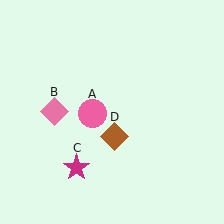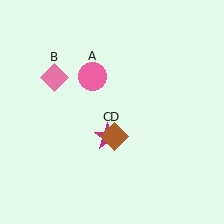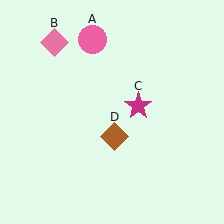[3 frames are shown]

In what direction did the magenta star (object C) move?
The magenta star (object C) moved up and to the right.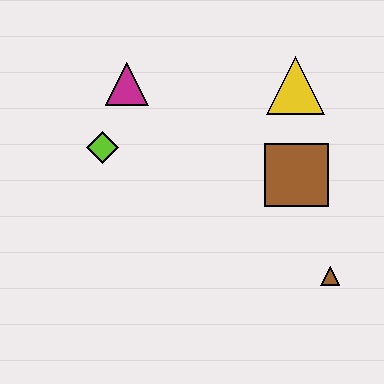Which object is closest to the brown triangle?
The brown square is closest to the brown triangle.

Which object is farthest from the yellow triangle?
The lime diamond is farthest from the yellow triangle.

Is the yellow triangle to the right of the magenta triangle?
Yes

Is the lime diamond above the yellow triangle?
No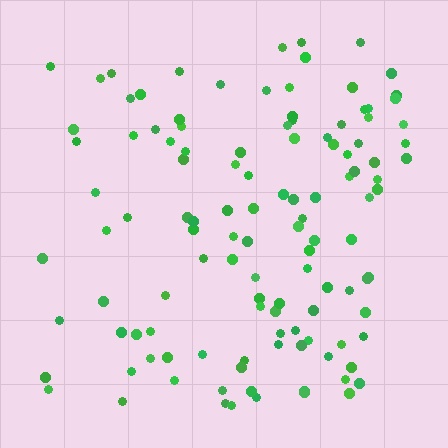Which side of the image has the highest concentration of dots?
The right.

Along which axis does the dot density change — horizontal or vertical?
Horizontal.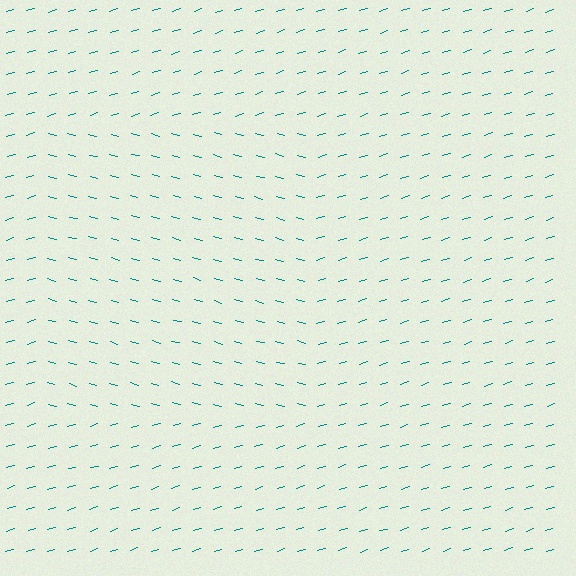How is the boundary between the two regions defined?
The boundary is defined purely by a change in line orientation (approximately 31 degrees difference). All lines are the same color and thickness.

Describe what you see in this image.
The image is filled with small teal line segments. A rectangle region in the image has lines oriented differently from the surrounding lines, creating a visible texture boundary.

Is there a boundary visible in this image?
Yes, there is a texture boundary formed by a change in line orientation.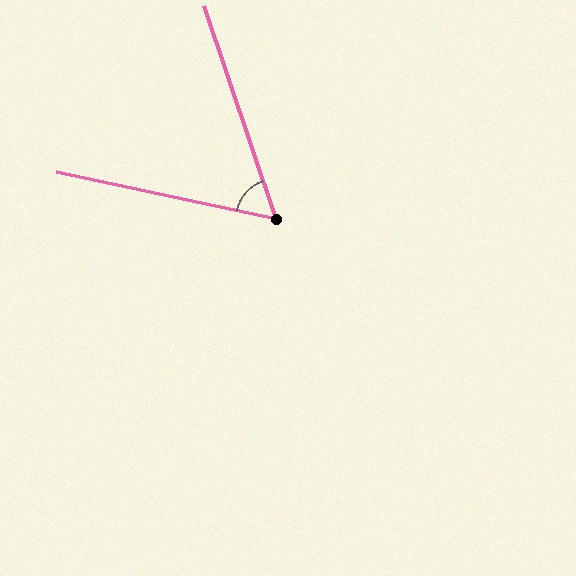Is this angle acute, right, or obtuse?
It is acute.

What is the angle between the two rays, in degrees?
Approximately 59 degrees.